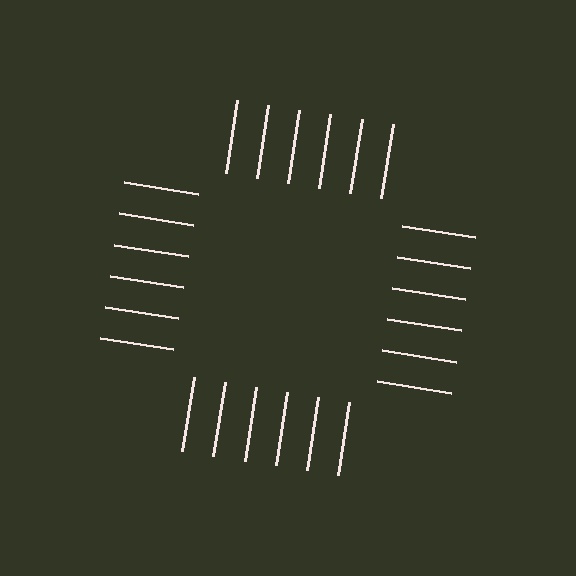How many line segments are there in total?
24 — 6 along each of the 4 edges.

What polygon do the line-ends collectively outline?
An illusory square — the line segments terminate on its edges but no continuous stroke is drawn.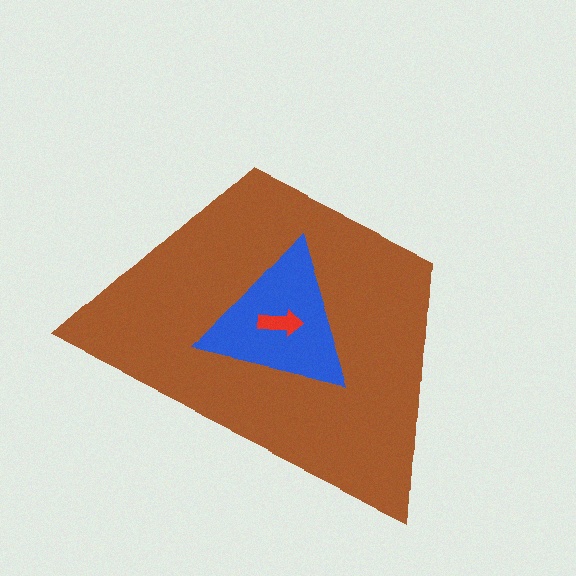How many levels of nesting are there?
3.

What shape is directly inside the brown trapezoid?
The blue triangle.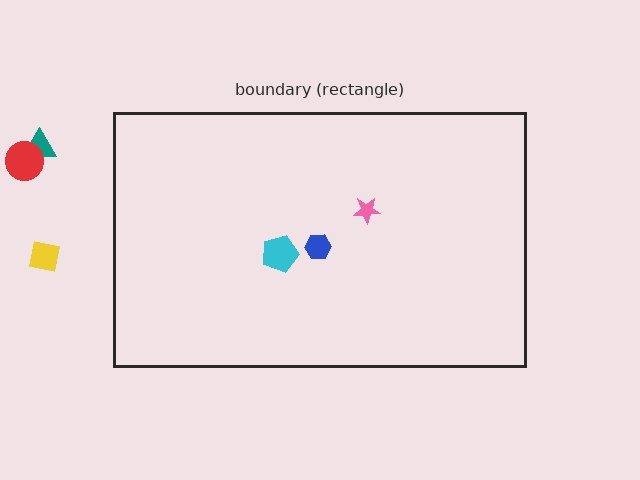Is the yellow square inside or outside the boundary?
Outside.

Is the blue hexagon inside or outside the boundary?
Inside.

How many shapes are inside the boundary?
3 inside, 3 outside.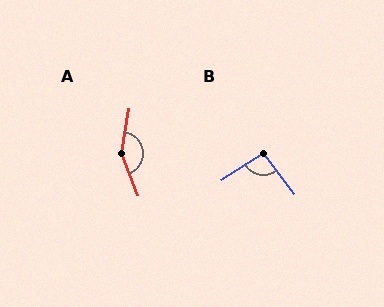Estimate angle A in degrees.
Approximately 149 degrees.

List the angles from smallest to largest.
B (95°), A (149°).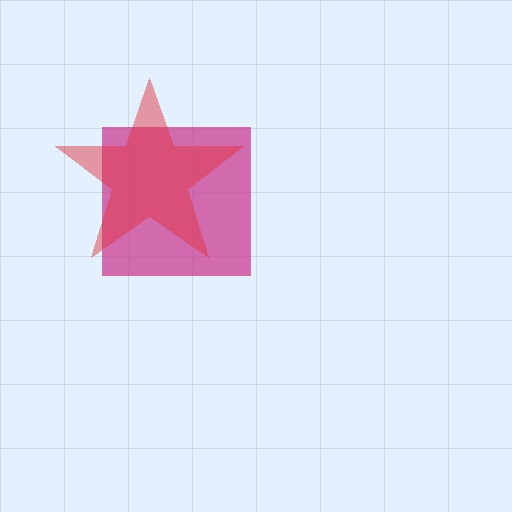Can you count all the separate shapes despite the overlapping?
Yes, there are 2 separate shapes.